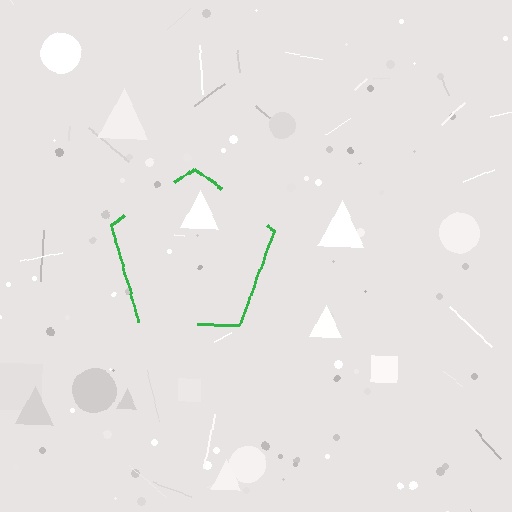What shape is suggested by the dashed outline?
The dashed outline suggests a pentagon.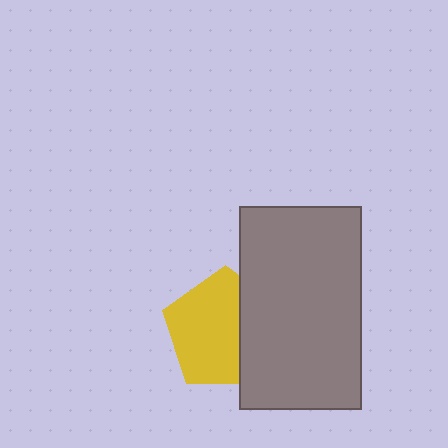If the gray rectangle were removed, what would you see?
You would see the complete yellow pentagon.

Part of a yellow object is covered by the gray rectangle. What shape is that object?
It is a pentagon.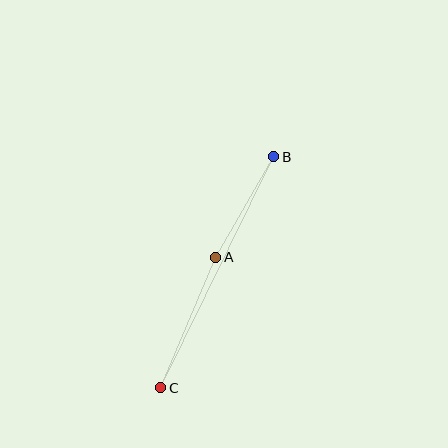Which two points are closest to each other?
Points A and B are closest to each other.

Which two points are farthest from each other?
Points B and C are farthest from each other.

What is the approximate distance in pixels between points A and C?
The distance between A and C is approximately 142 pixels.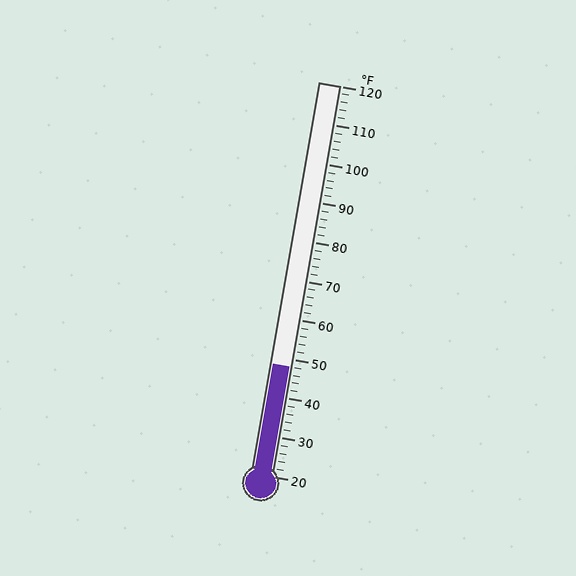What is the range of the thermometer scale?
The thermometer scale ranges from 20°F to 120°F.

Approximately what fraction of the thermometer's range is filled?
The thermometer is filled to approximately 30% of its range.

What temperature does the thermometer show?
The thermometer shows approximately 48°F.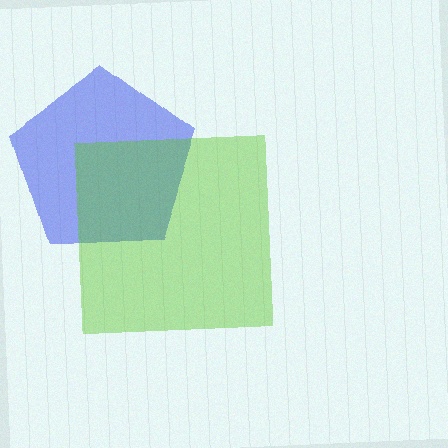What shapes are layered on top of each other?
The layered shapes are: a blue pentagon, a lime square.